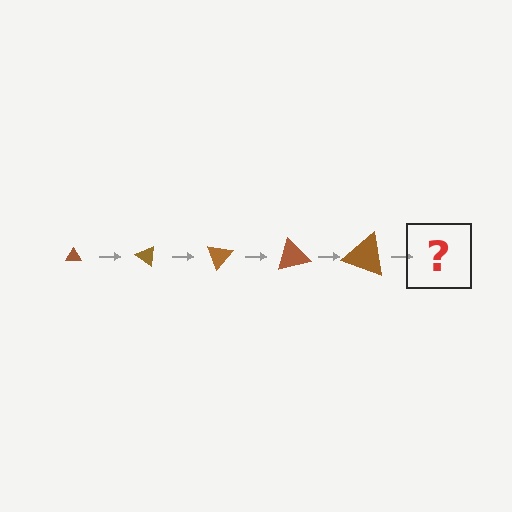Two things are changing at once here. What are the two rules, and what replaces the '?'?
The two rules are that the triangle grows larger each step and it rotates 35 degrees each step. The '?' should be a triangle, larger than the previous one and rotated 175 degrees from the start.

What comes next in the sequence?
The next element should be a triangle, larger than the previous one and rotated 175 degrees from the start.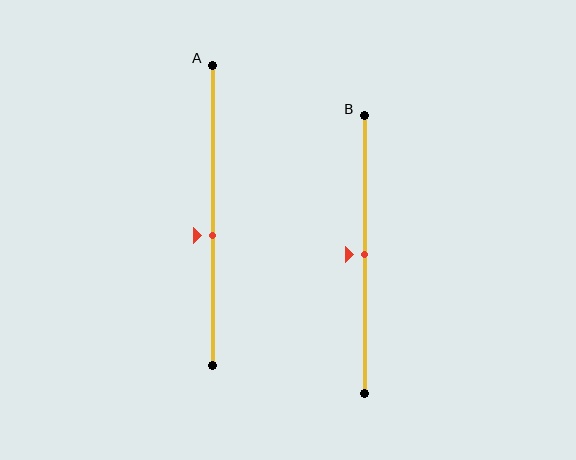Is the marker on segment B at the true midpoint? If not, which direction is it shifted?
Yes, the marker on segment B is at the true midpoint.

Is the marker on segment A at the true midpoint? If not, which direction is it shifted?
No, the marker on segment A is shifted downward by about 7% of the segment length.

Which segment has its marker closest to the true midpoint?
Segment B has its marker closest to the true midpoint.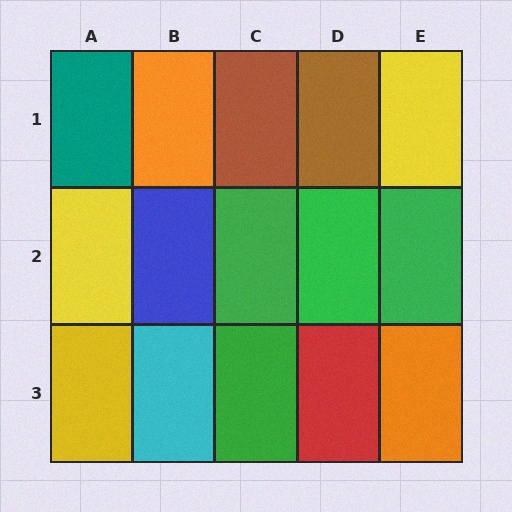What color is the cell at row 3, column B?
Cyan.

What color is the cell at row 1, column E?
Yellow.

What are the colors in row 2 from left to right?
Yellow, blue, green, green, green.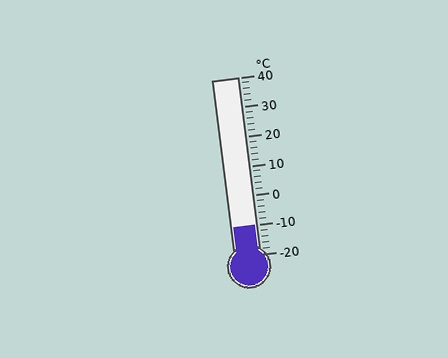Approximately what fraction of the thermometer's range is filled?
The thermometer is filled to approximately 15% of its range.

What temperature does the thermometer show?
The thermometer shows approximately -10°C.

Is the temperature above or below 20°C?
The temperature is below 20°C.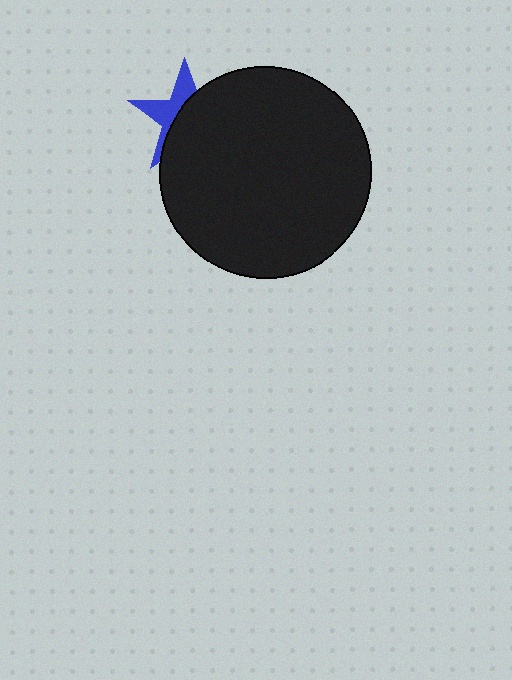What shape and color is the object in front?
The object in front is a black circle.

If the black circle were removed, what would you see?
You would see the complete blue star.